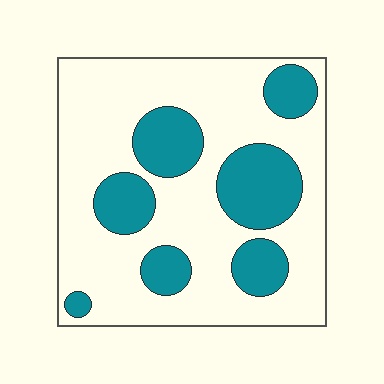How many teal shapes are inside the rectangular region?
7.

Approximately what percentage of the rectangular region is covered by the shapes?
Approximately 30%.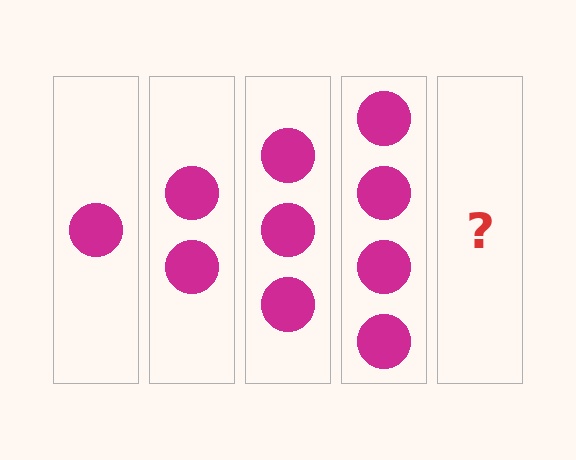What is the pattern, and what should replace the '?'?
The pattern is that each step adds one more circle. The '?' should be 5 circles.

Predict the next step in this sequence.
The next step is 5 circles.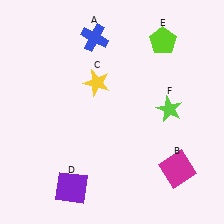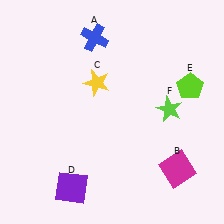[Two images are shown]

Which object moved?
The lime pentagon (E) moved down.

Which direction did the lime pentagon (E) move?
The lime pentagon (E) moved down.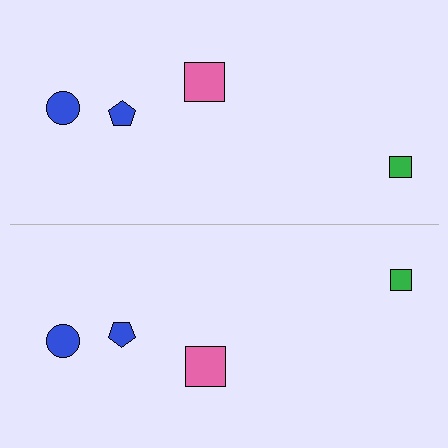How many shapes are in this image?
There are 8 shapes in this image.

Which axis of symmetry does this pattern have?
The pattern has a horizontal axis of symmetry running through the center of the image.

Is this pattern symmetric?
Yes, this pattern has bilateral (reflection) symmetry.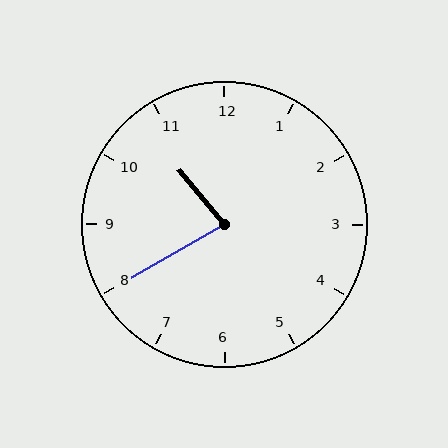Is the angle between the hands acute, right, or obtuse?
It is acute.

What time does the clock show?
10:40.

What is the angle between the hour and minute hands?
Approximately 80 degrees.